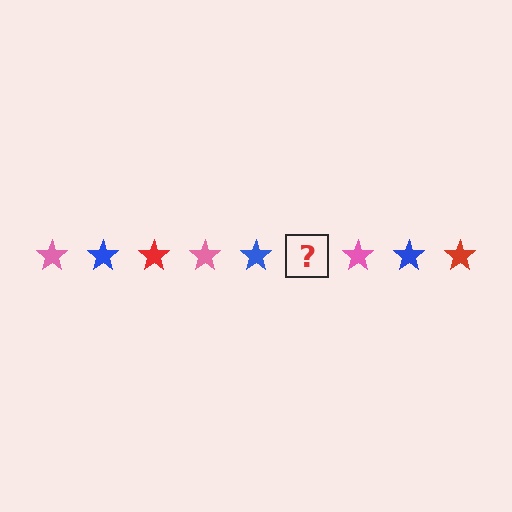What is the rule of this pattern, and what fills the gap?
The rule is that the pattern cycles through pink, blue, red stars. The gap should be filled with a red star.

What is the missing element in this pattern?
The missing element is a red star.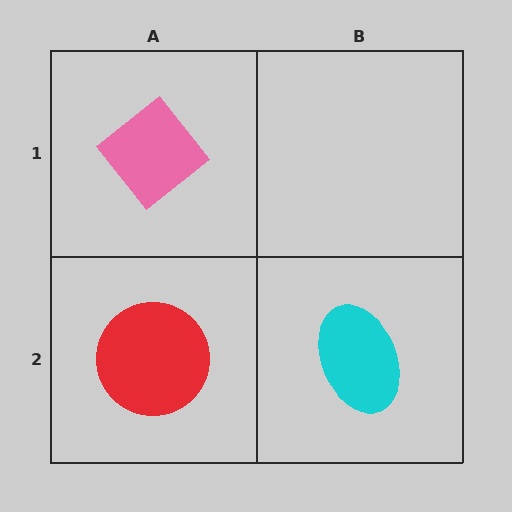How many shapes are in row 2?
2 shapes.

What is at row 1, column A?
A pink diamond.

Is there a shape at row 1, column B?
No, that cell is empty.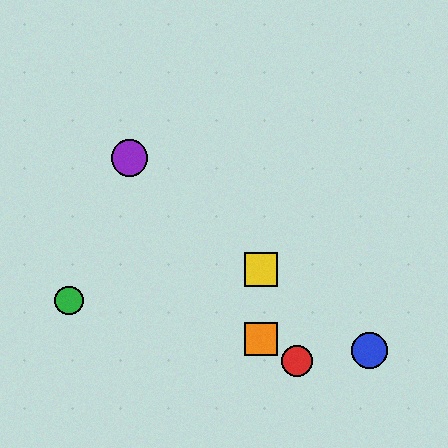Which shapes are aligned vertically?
The yellow square, the orange square are aligned vertically.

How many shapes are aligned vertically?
2 shapes (the yellow square, the orange square) are aligned vertically.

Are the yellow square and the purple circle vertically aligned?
No, the yellow square is at x≈261 and the purple circle is at x≈130.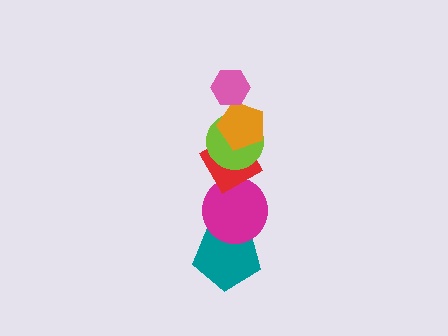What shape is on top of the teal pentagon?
The magenta circle is on top of the teal pentagon.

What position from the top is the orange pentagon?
The orange pentagon is 2nd from the top.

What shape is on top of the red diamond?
The lime circle is on top of the red diamond.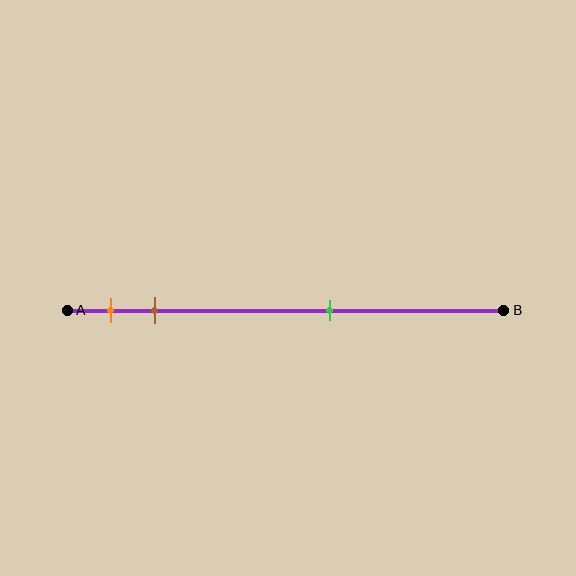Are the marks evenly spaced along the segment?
No, the marks are not evenly spaced.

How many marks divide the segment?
There are 3 marks dividing the segment.